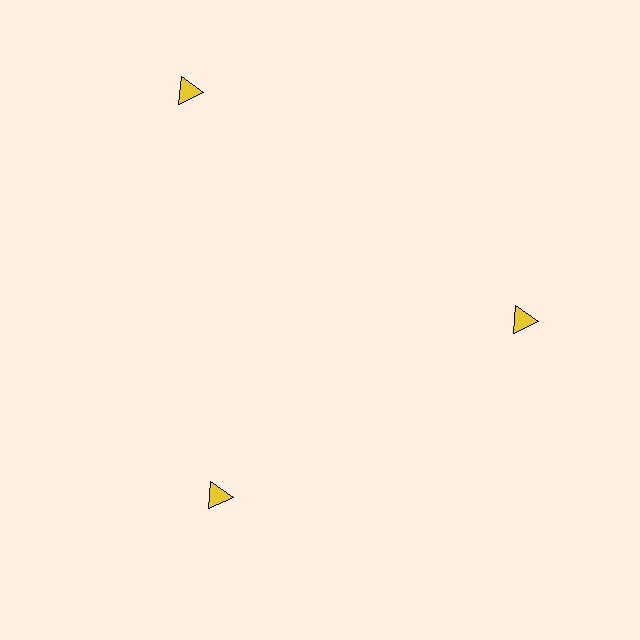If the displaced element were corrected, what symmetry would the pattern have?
It would have 3-fold rotational symmetry — the pattern would map onto itself every 120 degrees.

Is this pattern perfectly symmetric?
No. The 3 yellow triangles are arranged in a ring, but one element near the 11 o'clock position is pushed outward from the center, breaking the 3-fold rotational symmetry.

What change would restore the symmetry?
The symmetry would be restored by moving it inward, back onto the ring so that all 3 triangles sit at equal angles and equal distance from the center.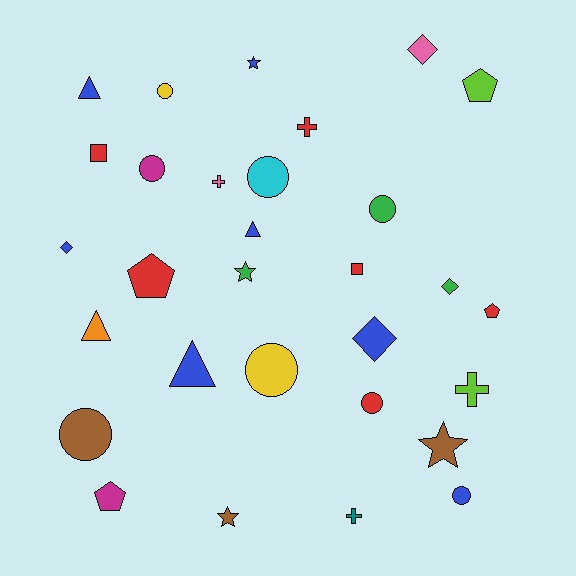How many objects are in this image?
There are 30 objects.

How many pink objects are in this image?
There are 2 pink objects.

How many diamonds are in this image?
There are 4 diamonds.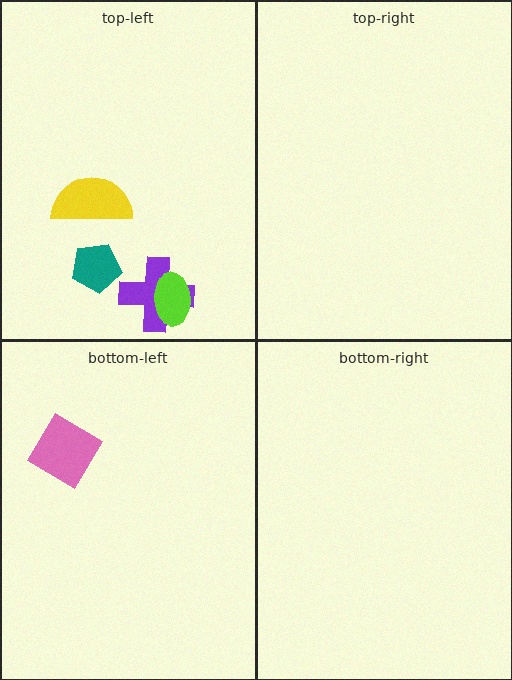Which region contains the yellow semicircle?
The top-left region.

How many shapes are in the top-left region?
4.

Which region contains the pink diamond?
The bottom-left region.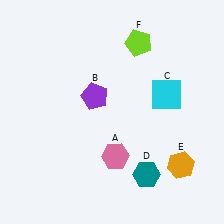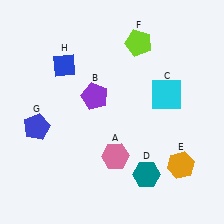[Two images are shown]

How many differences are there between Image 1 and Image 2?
There are 2 differences between the two images.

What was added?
A blue pentagon (G), a blue diamond (H) were added in Image 2.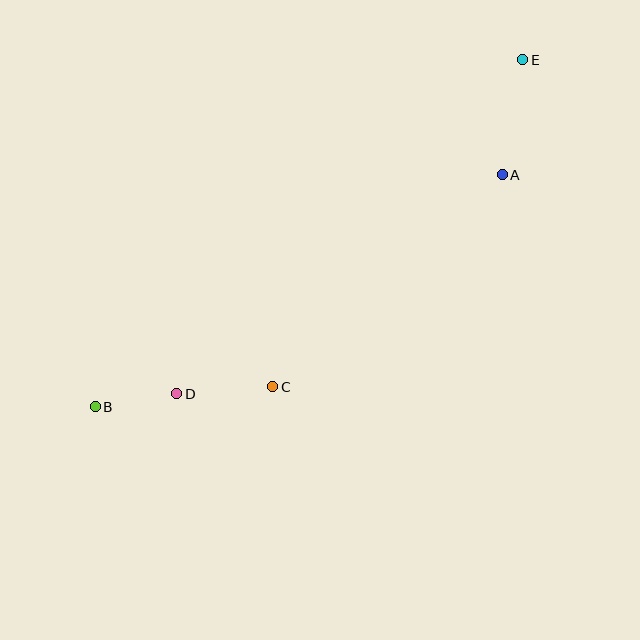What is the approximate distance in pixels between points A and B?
The distance between A and B is approximately 469 pixels.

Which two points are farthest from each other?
Points B and E are farthest from each other.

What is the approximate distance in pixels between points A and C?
The distance between A and C is approximately 313 pixels.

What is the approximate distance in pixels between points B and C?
The distance between B and C is approximately 179 pixels.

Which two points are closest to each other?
Points B and D are closest to each other.